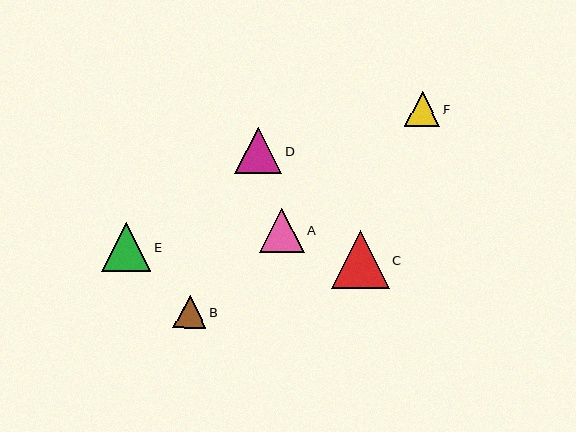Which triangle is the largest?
Triangle C is the largest with a size of approximately 57 pixels.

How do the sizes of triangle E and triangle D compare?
Triangle E and triangle D are approximately the same size.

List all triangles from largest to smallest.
From largest to smallest: C, E, D, A, F, B.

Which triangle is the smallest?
Triangle B is the smallest with a size of approximately 33 pixels.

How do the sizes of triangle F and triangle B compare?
Triangle F and triangle B are approximately the same size.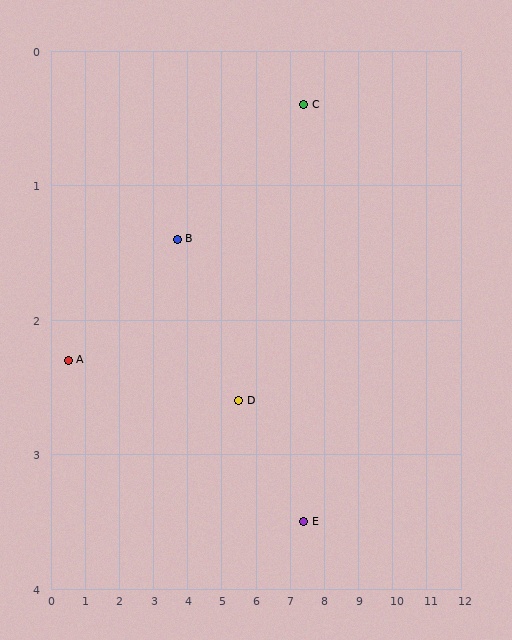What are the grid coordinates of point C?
Point C is at approximately (7.4, 0.4).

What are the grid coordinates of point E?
Point E is at approximately (7.4, 3.5).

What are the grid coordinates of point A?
Point A is at approximately (0.5, 2.3).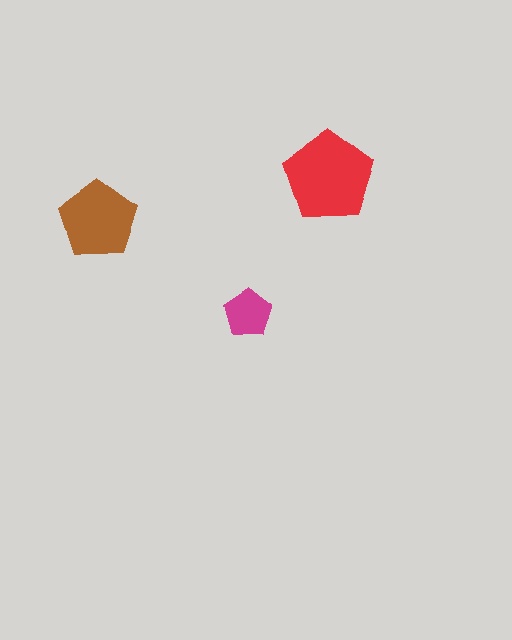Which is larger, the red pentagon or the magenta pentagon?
The red one.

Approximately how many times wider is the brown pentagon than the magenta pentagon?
About 1.5 times wider.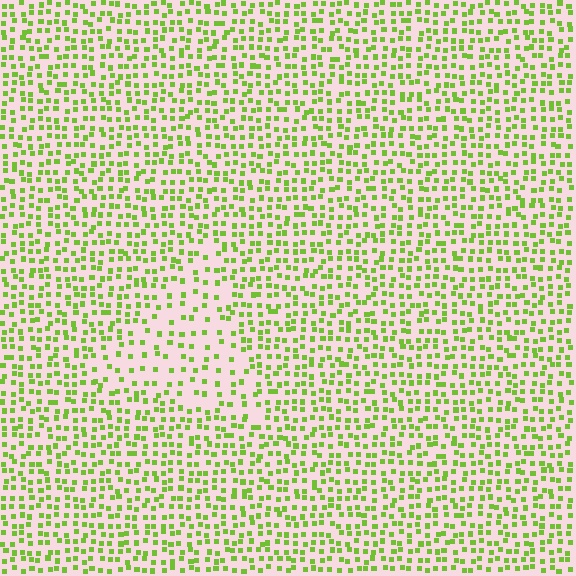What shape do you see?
I see a triangle.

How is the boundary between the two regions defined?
The boundary is defined by a change in element density (approximately 2.0x ratio). All elements are the same color, size, and shape.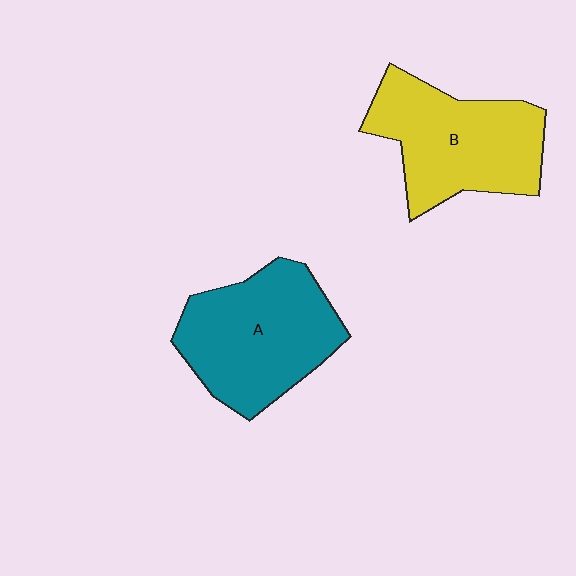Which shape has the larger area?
Shape A (teal).